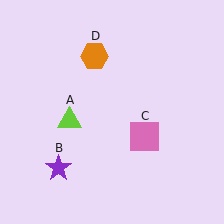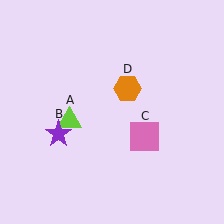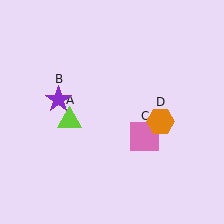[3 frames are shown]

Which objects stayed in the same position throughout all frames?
Lime triangle (object A) and pink square (object C) remained stationary.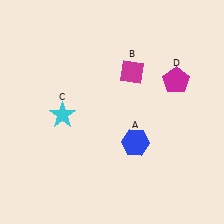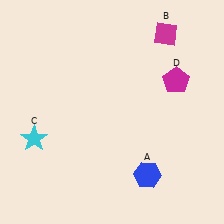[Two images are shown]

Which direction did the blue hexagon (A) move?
The blue hexagon (A) moved down.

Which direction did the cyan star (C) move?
The cyan star (C) moved left.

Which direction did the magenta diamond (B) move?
The magenta diamond (B) moved up.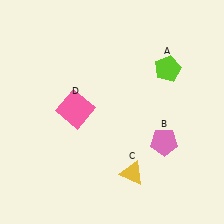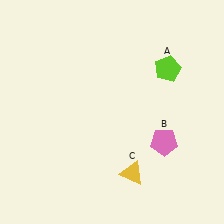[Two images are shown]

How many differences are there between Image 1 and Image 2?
There is 1 difference between the two images.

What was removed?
The pink square (D) was removed in Image 2.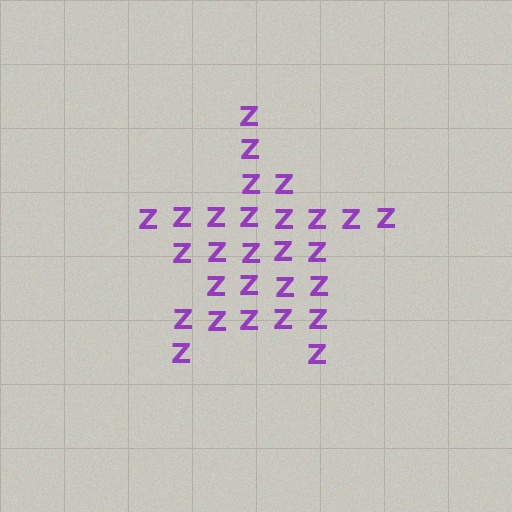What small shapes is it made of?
It is made of small letter Z's.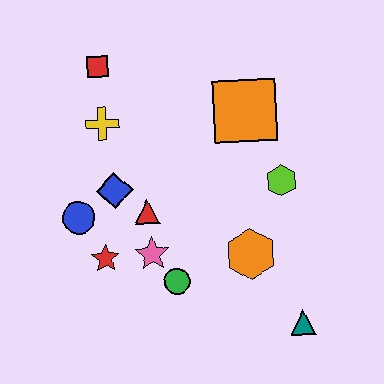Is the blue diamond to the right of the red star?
Yes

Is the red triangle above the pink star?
Yes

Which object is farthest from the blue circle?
The teal triangle is farthest from the blue circle.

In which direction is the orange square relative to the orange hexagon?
The orange square is above the orange hexagon.